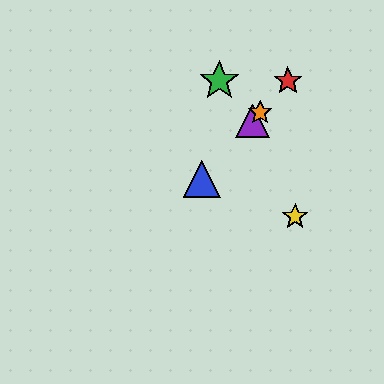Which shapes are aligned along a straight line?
The red star, the blue triangle, the purple triangle, the orange star are aligned along a straight line.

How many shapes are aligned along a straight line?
4 shapes (the red star, the blue triangle, the purple triangle, the orange star) are aligned along a straight line.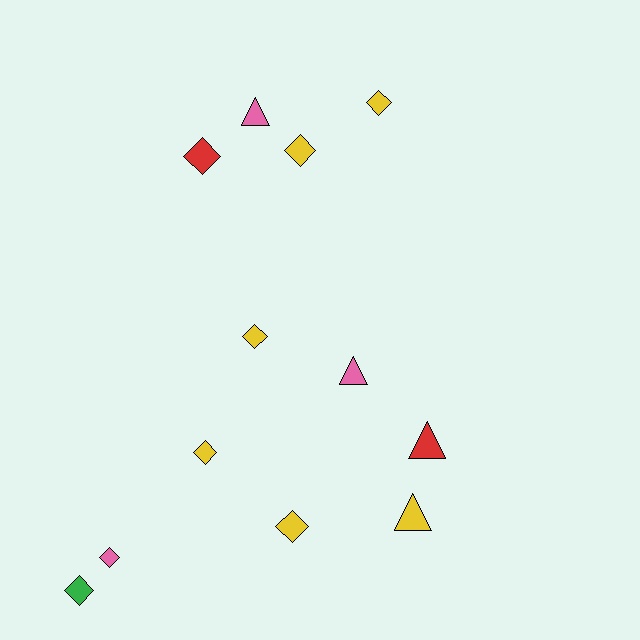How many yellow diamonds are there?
There are 5 yellow diamonds.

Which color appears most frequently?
Yellow, with 6 objects.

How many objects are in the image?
There are 12 objects.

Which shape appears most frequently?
Diamond, with 8 objects.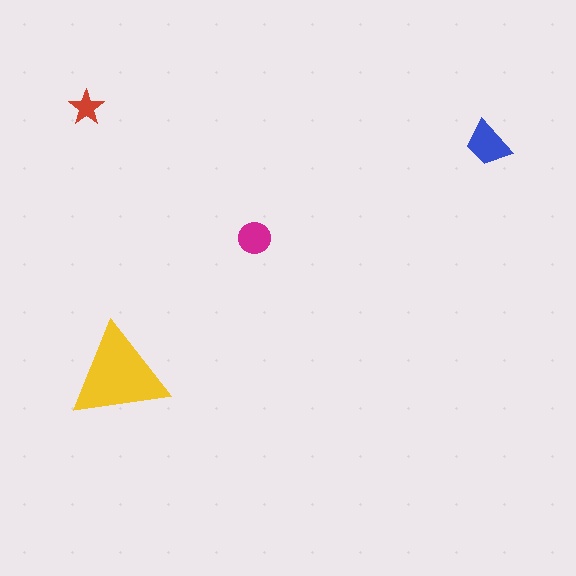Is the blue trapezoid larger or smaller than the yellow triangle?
Smaller.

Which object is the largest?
The yellow triangle.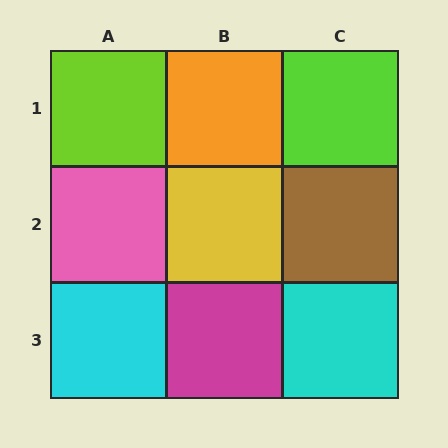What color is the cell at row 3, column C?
Cyan.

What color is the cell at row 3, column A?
Cyan.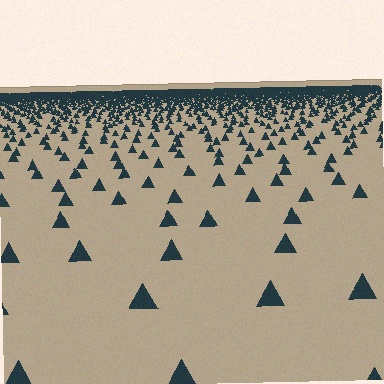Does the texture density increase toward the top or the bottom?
Density increases toward the top.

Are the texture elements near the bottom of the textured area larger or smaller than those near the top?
Larger. Near the bottom, elements are closer to the viewer and appear at a bigger on-screen size.